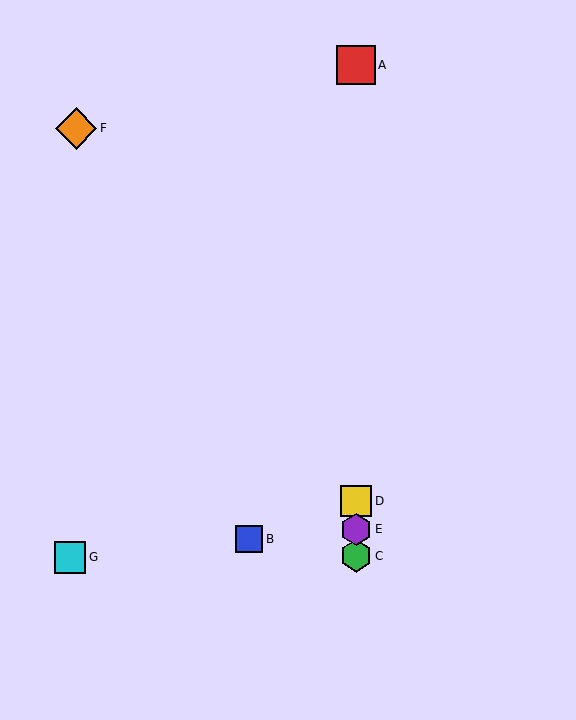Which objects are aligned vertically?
Objects A, C, D, E are aligned vertically.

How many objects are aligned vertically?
4 objects (A, C, D, E) are aligned vertically.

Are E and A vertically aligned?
Yes, both are at x≈356.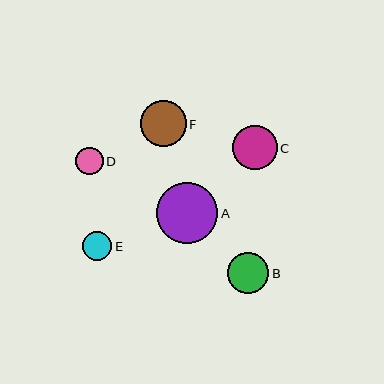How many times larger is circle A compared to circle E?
Circle A is approximately 2.1 times the size of circle E.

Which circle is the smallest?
Circle D is the smallest with a size of approximately 28 pixels.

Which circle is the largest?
Circle A is the largest with a size of approximately 61 pixels.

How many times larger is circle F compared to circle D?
Circle F is approximately 1.7 times the size of circle D.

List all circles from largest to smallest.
From largest to smallest: A, F, C, B, E, D.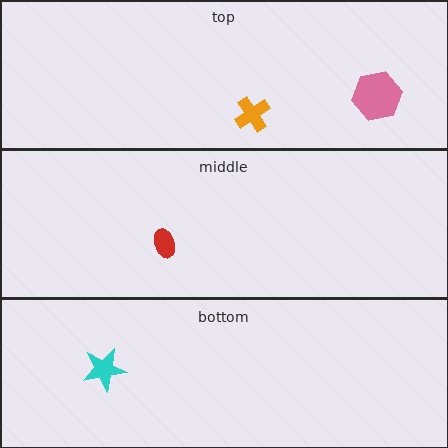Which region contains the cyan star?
The bottom region.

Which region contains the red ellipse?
The middle region.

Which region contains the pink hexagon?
The top region.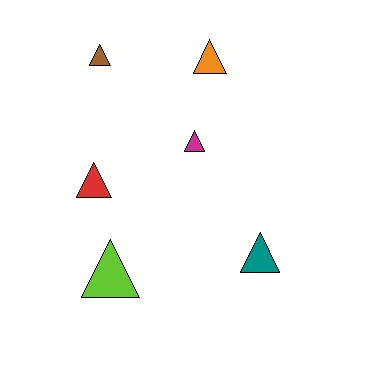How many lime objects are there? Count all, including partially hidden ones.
There is 1 lime object.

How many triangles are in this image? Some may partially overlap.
There are 6 triangles.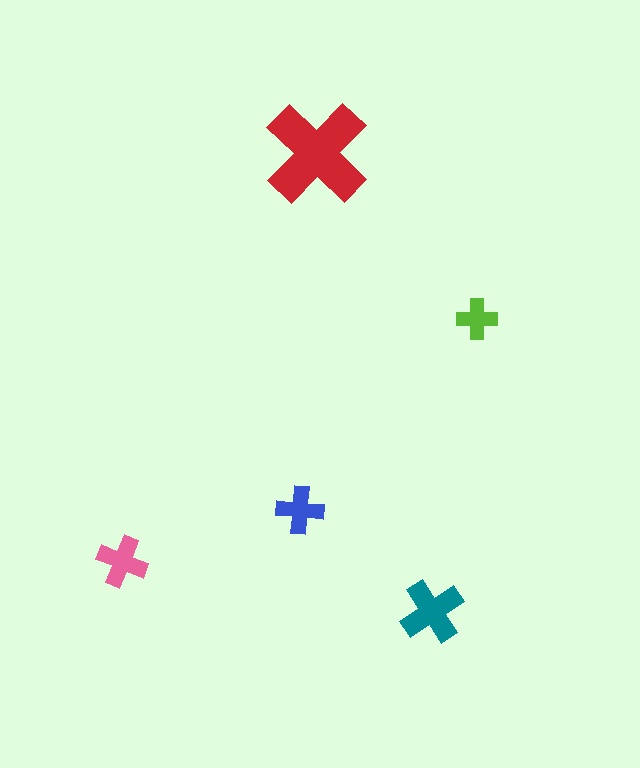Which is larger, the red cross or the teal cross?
The red one.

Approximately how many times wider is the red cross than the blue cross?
About 2 times wider.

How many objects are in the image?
There are 5 objects in the image.